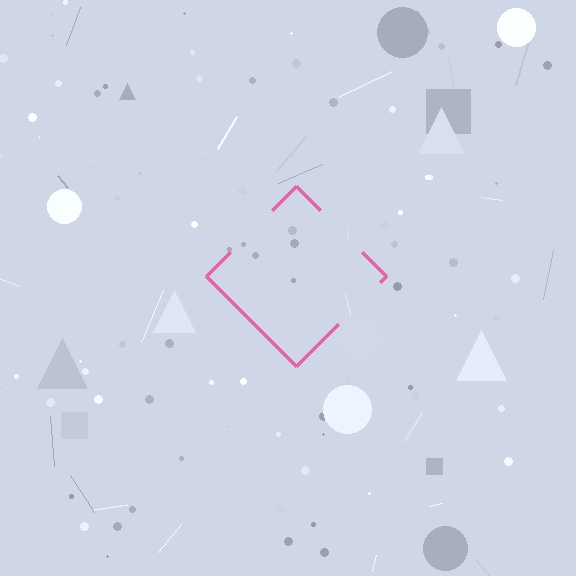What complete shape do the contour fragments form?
The contour fragments form a diamond.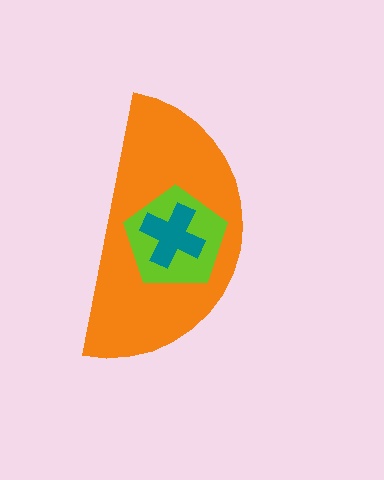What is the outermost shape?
The orange semicircle.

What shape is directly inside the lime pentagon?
The teal cross.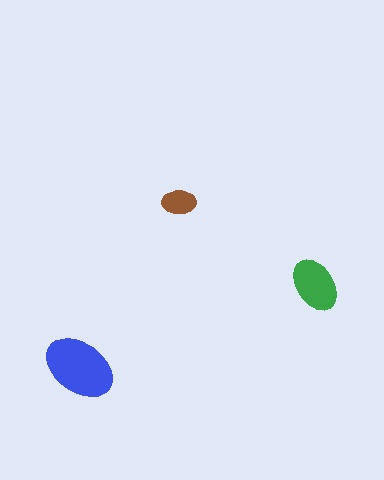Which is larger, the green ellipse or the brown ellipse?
The green one.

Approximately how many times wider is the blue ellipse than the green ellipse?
About 1.5 times wider.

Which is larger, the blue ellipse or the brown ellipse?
The blue one.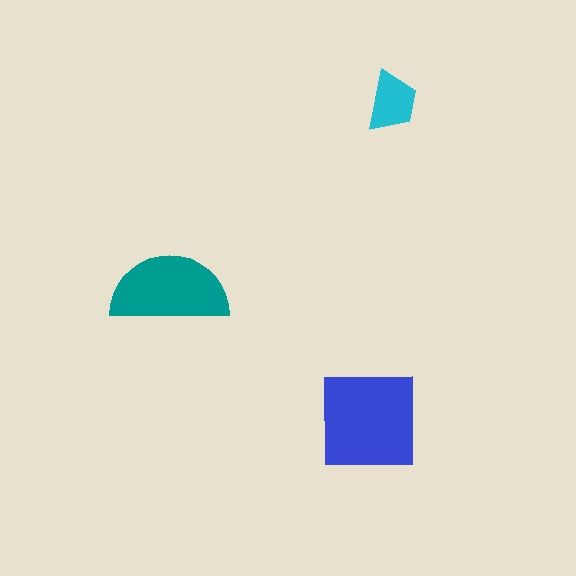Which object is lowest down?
The blue square is bottommost.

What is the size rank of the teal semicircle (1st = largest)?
2nd.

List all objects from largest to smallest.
The blue square, the teal semicircle, the cyan trapezoid.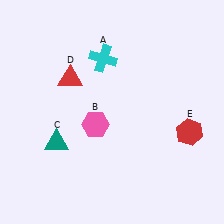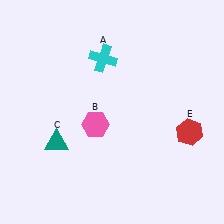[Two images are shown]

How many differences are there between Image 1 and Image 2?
There is 1 difference between the two images.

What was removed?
The red triangle (D) was removed in Image 2.